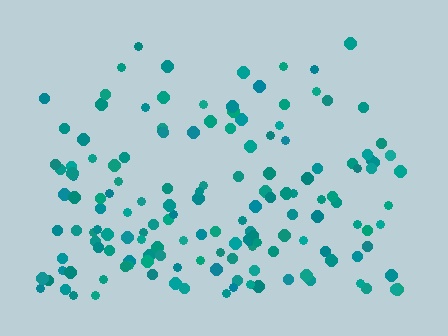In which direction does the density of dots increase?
From top to bottom, with the bottom side densest.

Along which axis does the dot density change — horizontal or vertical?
Vertical.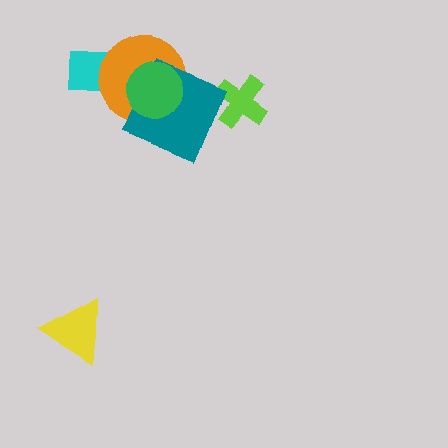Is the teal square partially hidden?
Yes, it is partially covered by another shape.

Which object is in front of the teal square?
The green circle is in front of the teal square.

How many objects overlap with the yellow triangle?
0 objects overlap with the yellow triangle.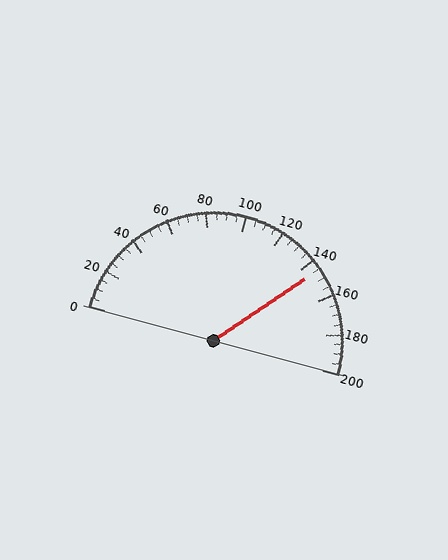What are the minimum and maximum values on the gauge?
The gauge ranges from 0 to 200.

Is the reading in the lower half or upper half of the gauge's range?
The reading is in the upper half of the range (0 to 200).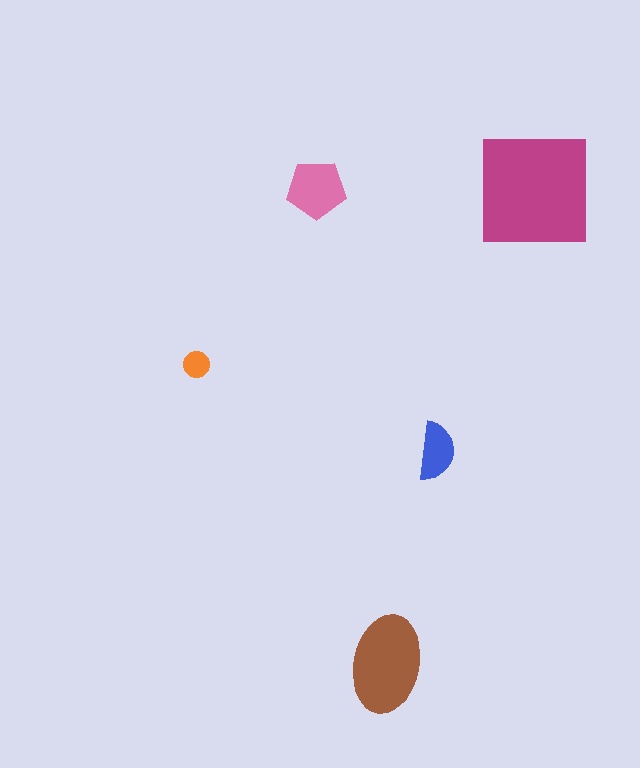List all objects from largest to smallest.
The magenta square, the brown ellipse, the pink pentagon, the blue semicircle, the orange circle.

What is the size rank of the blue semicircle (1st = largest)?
4th.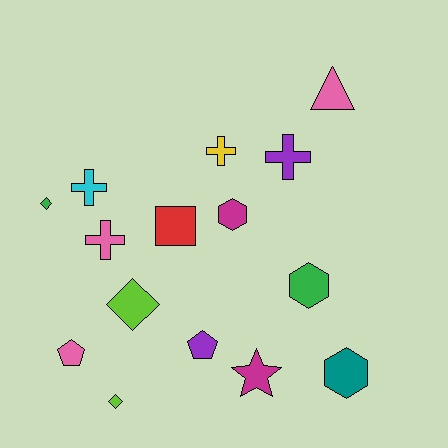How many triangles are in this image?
There is 1 triangle.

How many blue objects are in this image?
There are no blue objects.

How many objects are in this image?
There are 15 objects.